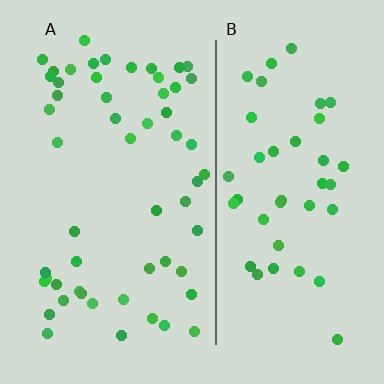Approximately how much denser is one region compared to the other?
Approximately 1.3× — region A over region B.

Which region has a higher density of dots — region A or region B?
A (the left).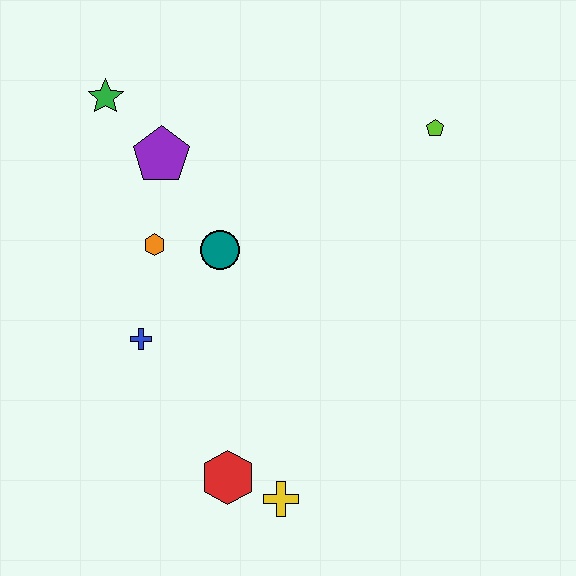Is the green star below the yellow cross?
No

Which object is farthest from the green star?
The yellow cross is farthest from the green star.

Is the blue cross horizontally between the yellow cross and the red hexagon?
No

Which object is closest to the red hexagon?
The yellow cross is closest to the red hexagon.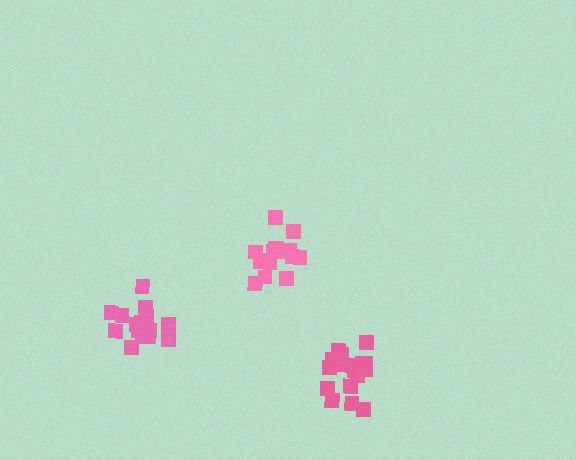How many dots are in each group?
Group 1: 21 dots, Group 2: 18 dots, Group 3: 16 dots (55 total).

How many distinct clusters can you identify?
There are 3 distinct clusters.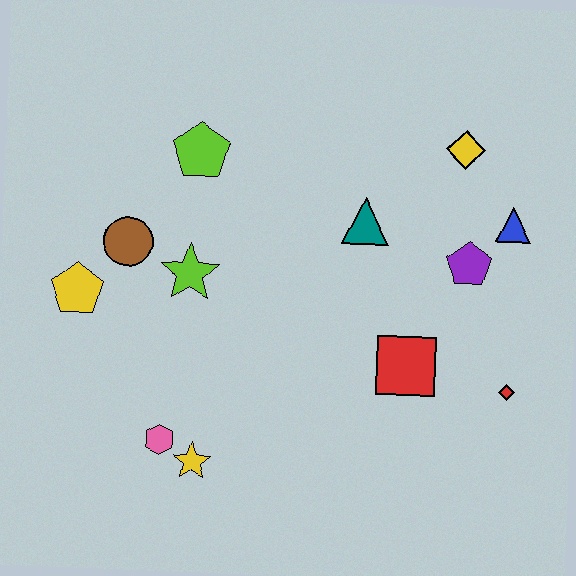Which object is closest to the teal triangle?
The purple pentagon is closest to the teal triangle.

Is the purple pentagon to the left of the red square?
No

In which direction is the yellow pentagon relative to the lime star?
The yellow pentagon is to the left of the lime star.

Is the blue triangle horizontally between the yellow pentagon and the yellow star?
No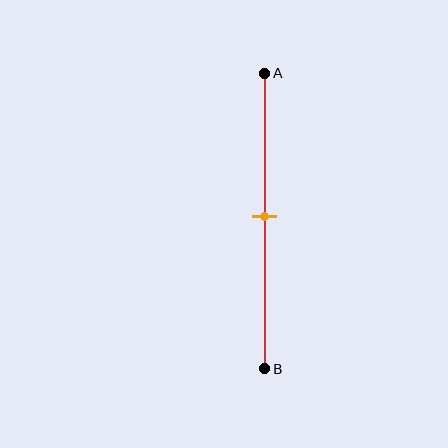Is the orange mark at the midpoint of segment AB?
Yes, the mark is approximately at the midpoint.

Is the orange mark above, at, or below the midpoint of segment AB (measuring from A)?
The orange mark is approximately at the midpoint of segment AB.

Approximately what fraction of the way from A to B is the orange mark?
The orange mark is approximately 50% of the way from A to B.